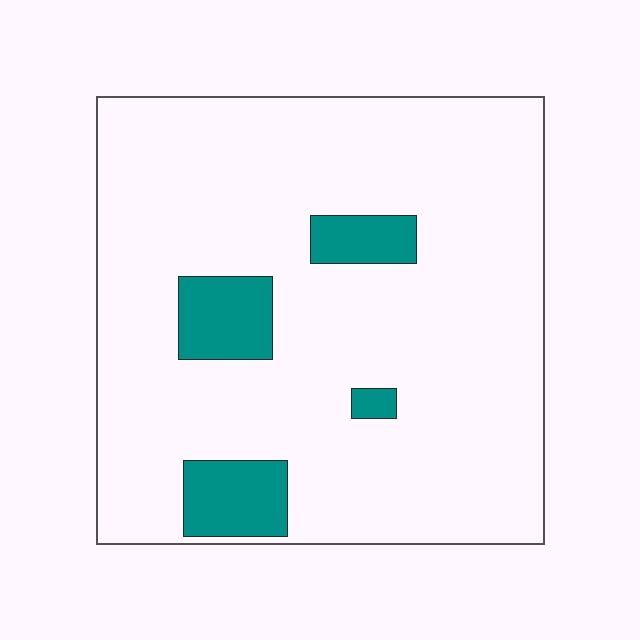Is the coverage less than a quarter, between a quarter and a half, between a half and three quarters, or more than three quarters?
Less than a quarter.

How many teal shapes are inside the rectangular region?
4.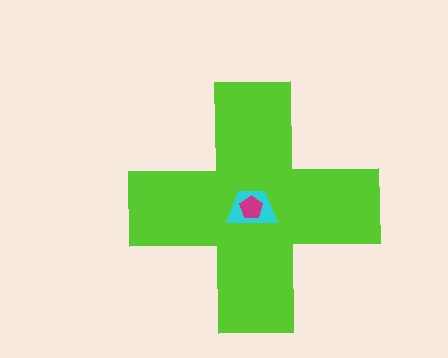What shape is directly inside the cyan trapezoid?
The magenta pentagon.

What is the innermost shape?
The magenta pentagon.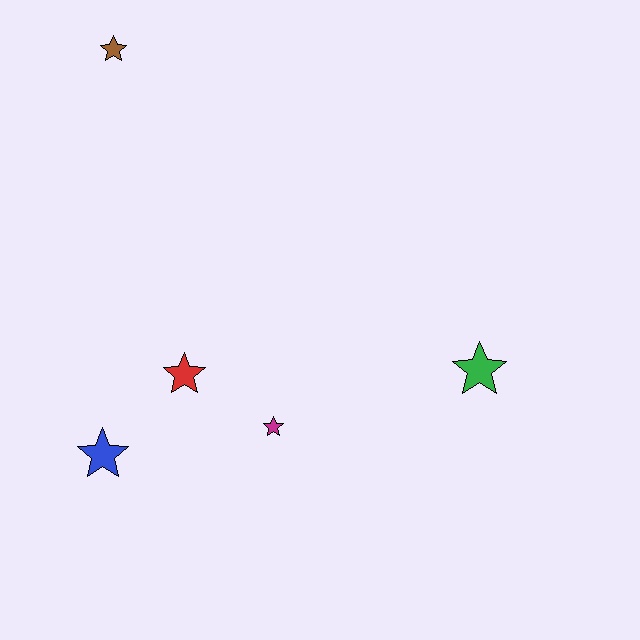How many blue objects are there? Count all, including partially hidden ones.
There is 1 blue object.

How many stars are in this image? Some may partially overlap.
There are 5 stars.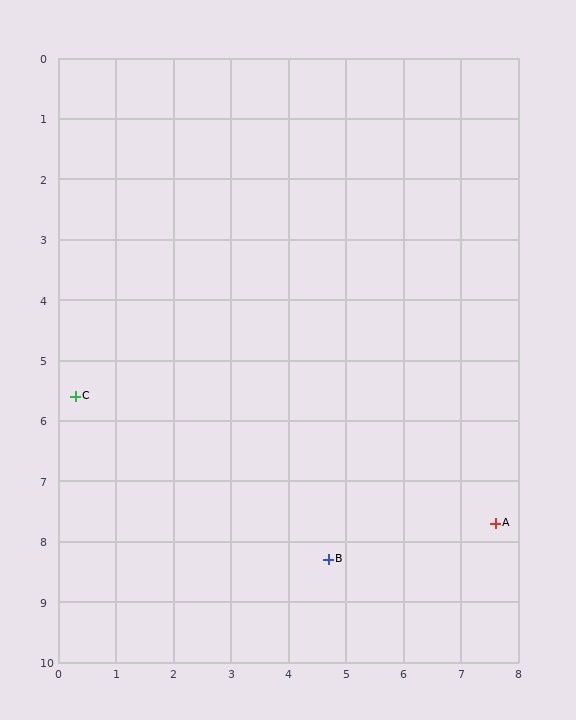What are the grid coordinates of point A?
Point A is at approximately (7.6, 7.7).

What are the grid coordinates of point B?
Point B is at approximately (4.7, 8.3).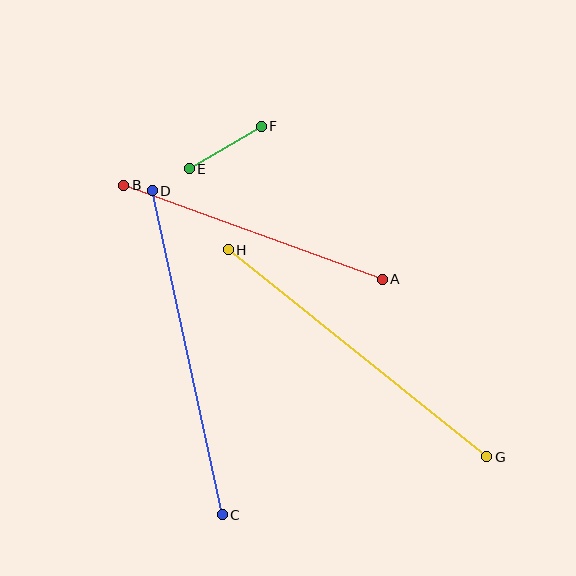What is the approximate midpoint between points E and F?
The midpoint is at approximately (225, 148) pixels.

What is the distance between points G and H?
The distance is approximately 331 pixels.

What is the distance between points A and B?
The distance is approximately 275 pixels.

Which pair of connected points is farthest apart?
Points C and D are farthest apart.